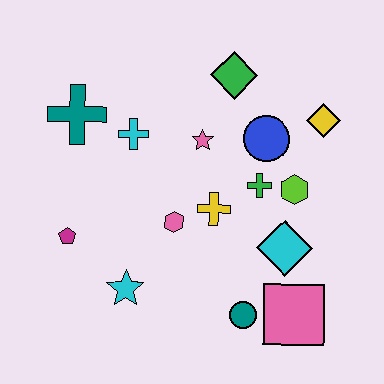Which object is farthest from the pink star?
The pink square is farthest from the pink star.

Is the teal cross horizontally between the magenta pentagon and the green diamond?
Yes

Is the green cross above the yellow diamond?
No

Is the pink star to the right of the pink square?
No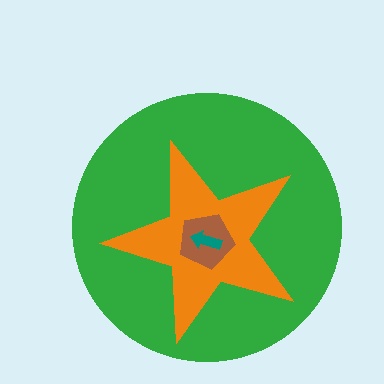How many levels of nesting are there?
4.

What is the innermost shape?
The teal arrow.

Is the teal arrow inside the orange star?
Yes.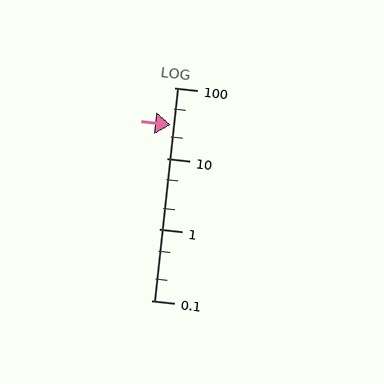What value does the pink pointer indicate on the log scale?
The pointer indicates approximately 30.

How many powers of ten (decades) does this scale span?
The scale spans 3 decades, from 0.1 to 100.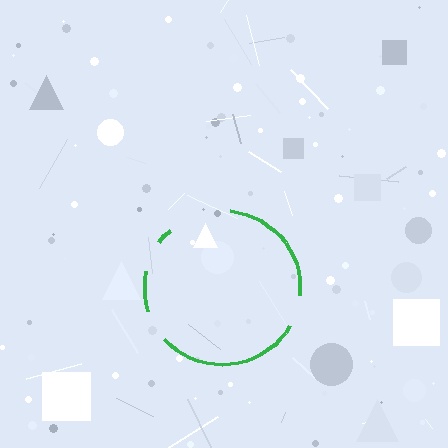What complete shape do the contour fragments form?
The contour fragments form a circle.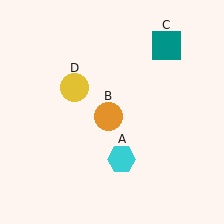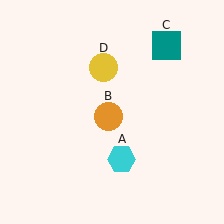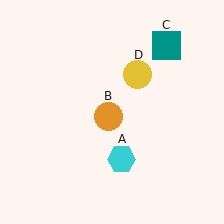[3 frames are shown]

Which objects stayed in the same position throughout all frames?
Cyan hexagon (object A) and orange circle (object B) and teal square (object C) remained stationary.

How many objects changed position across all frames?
1 object changed position: yellow circle (object D).